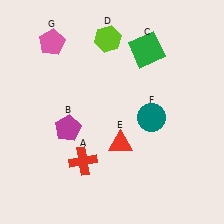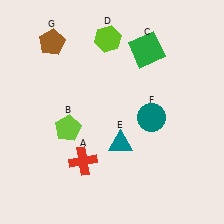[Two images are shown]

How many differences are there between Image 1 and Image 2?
There are 3 differences between the two images.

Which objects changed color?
B changed from magenta to lime. E changed from red to teal. G changed from pink to brown.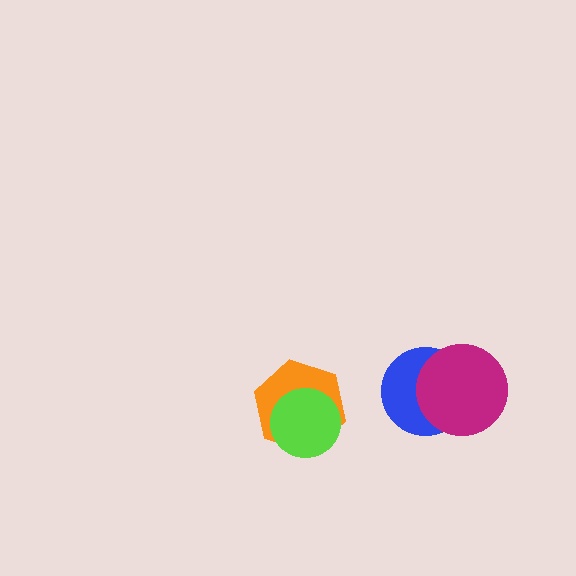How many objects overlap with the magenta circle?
1 object overlaps with the magenta circle.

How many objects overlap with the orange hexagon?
1 object overlaps with the orange hexagon.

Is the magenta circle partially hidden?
No, no other shape covers it.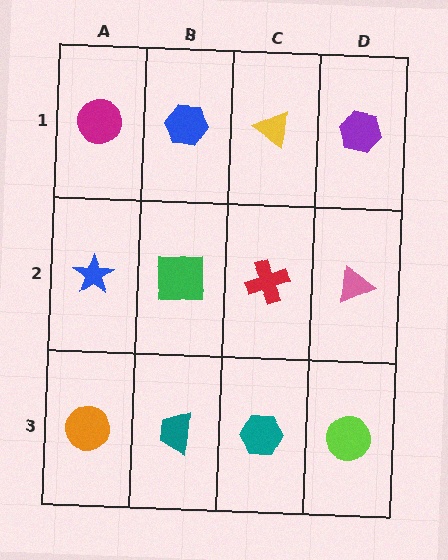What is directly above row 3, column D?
A pink triangle.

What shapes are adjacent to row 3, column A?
A blue star (row 2, column A), a teal trapezoid (row 3, column B).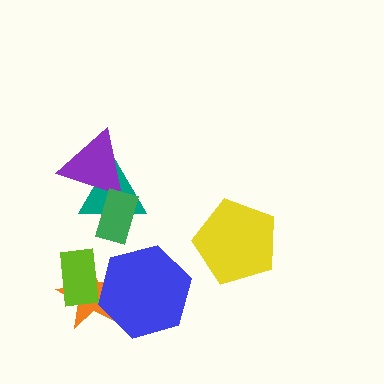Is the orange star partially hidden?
Yes, it is partially covered by another shape.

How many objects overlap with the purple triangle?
2 objects overlap with the purple triangle.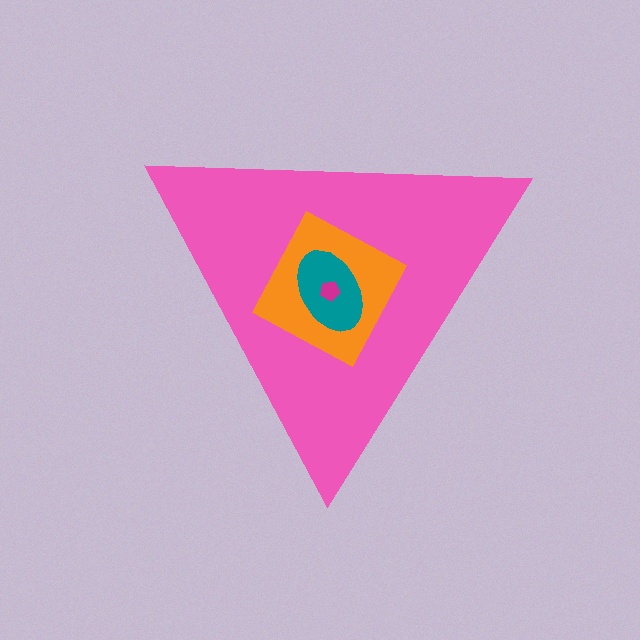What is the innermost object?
The magenta pentagon.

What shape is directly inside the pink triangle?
The orange diamond.